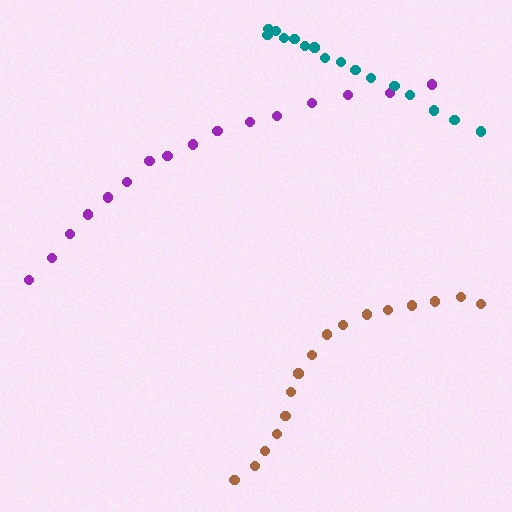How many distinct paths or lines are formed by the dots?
There are 3 distinct paths.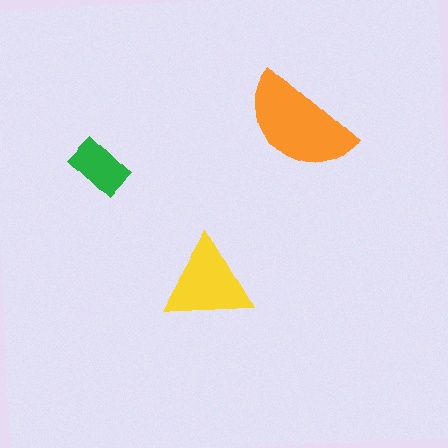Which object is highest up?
The orange semicircle is topmost.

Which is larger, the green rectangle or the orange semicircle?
The orange semicircle.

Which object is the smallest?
The green rectangle.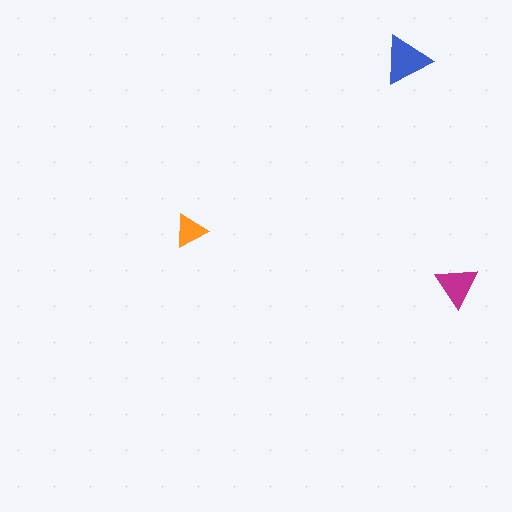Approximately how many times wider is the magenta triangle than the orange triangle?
About 1.5 times wider.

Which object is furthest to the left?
The orange triangle is leftmost.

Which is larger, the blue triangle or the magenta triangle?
The blue one.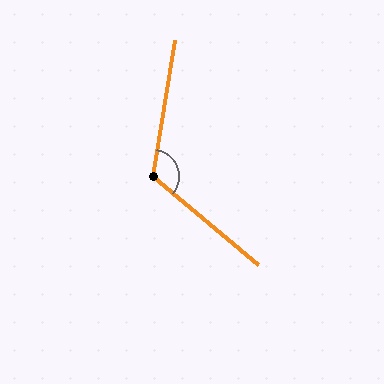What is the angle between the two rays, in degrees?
Approximately 121 degrees.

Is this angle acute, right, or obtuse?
It is obtuse.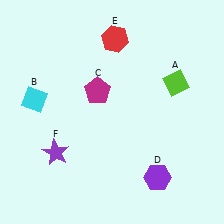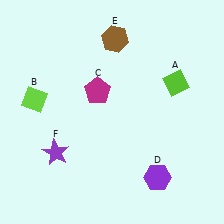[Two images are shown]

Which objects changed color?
B changed from cyan to lime. E changed from red to brown.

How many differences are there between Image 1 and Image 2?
There are 2 differences between the two images.